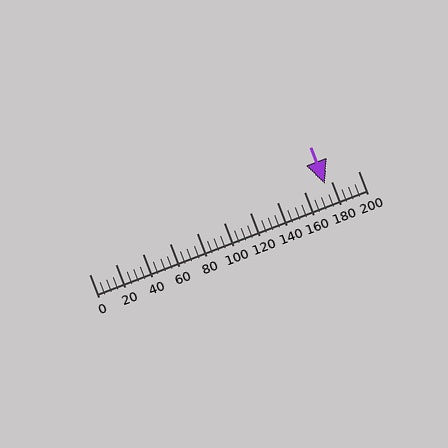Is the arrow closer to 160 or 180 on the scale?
The arrow is closer to 180.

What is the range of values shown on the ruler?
The ruler shows values from 0 to 200.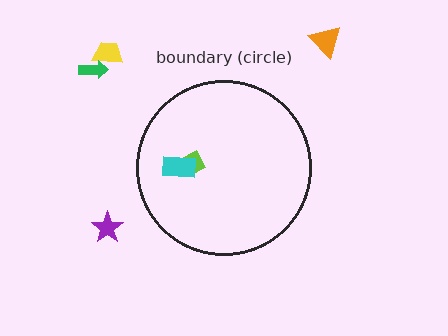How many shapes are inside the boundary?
2 inside, 4 outside.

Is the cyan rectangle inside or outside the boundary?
Inside.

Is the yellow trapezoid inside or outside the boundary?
Outside.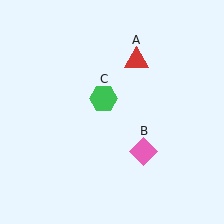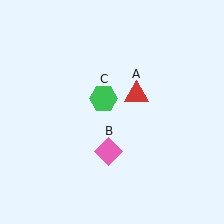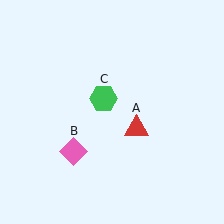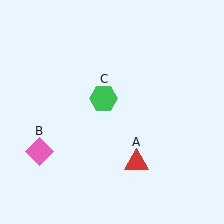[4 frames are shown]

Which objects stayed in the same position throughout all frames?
Green hexagon (object C) remained stationary.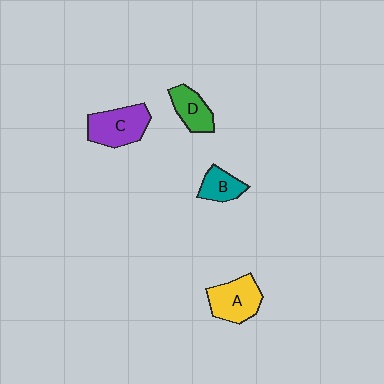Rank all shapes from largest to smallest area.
From largest to smallest: C (purple), A (yellow), D (green), B (teal).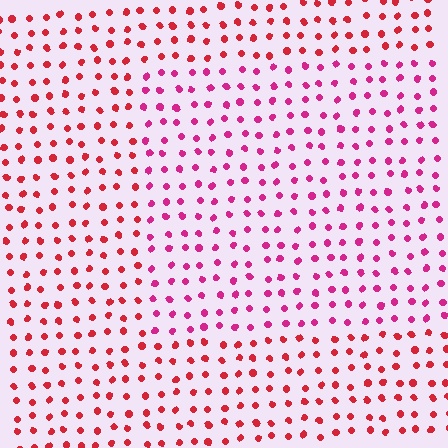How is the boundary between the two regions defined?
The boundary is defined purely by a slight shift in hue (about 29 degrees). Spacing, size, and orientation are identical on both sides.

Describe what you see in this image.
The image is filled with small red elements in a uniform arrangement. A rectangle-shaped region is visible where the elements are tinted to a slightly different hue, forming a subtle color boundary.